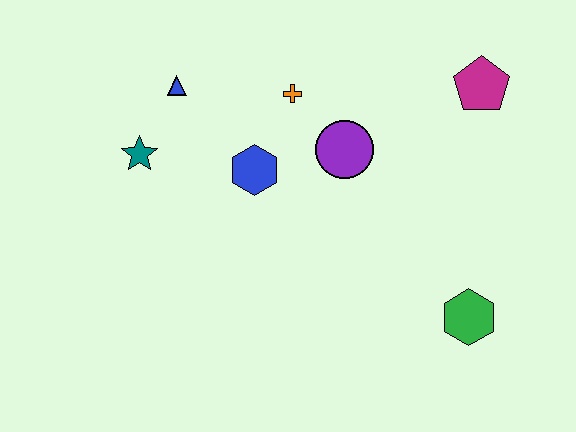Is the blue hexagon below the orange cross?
Yes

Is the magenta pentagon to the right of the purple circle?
Yes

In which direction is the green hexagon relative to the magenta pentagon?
The green hexagon is below the magenta pentagon.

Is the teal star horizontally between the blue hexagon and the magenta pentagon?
No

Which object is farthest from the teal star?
The green hexagon is farthest from the teal star.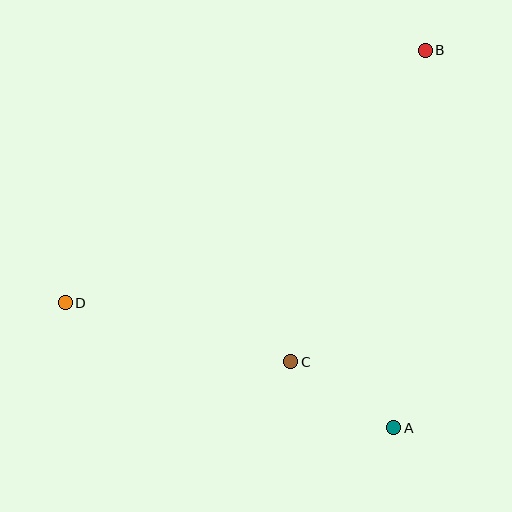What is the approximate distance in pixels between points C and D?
The distance between C and D is approximately 233 pixels.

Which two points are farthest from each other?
Points B and D are farthest from each other.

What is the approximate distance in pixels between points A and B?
The distance between A and B is approximately 379 pixels.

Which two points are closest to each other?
Points A and C are closest to each other.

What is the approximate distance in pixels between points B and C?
The distance between B and C is approximately 340 pixels.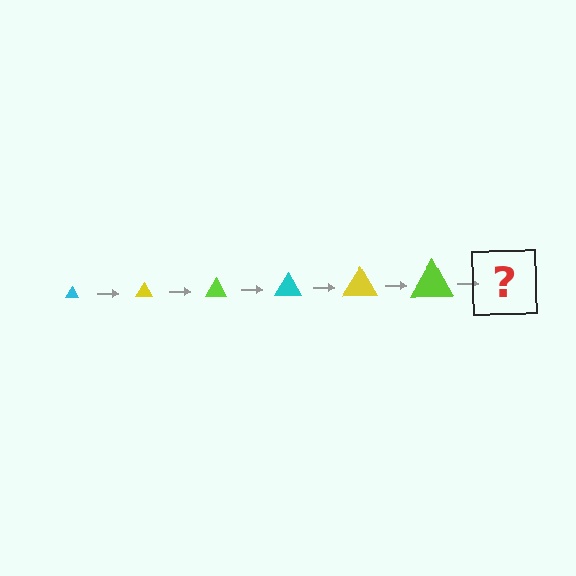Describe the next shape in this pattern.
It should be a cyan triangle, larger than the previous one.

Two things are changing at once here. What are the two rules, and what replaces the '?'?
The two rules are that the triangle grows larger each step and the color cycles through cyan, yellow, and lime. The '?' should be a cyan triangle, larger than the previous one.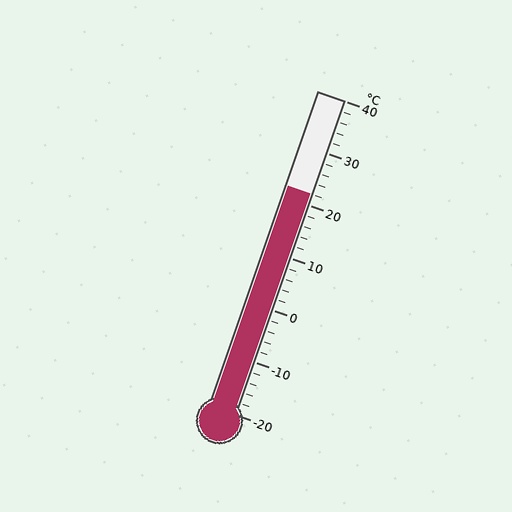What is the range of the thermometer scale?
The thermometer scale ranges from -20°C to 40°C.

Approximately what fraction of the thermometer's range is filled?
The thermometer is filled to approximately 70% of its range.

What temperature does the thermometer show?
The thermometer shows approximately 22°C.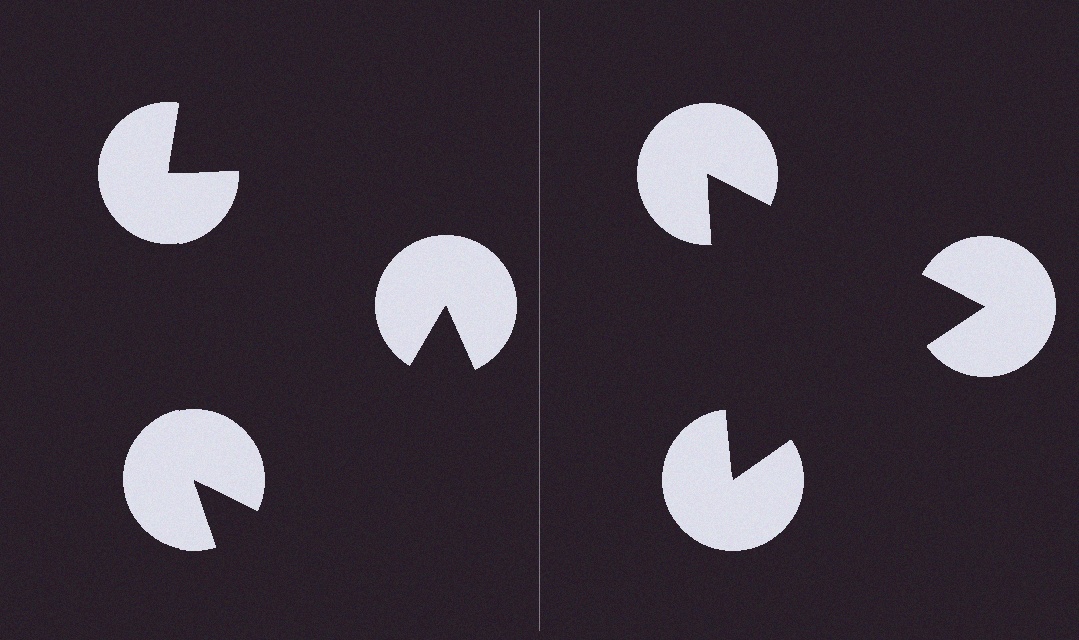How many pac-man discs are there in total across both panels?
6 — 3 on each side.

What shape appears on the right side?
An illusory triangle.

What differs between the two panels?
The pac-man discs are positioned identically on both sides; only the wedge orientations differ. On the right they align to a triangle; on the left they are misaligned.